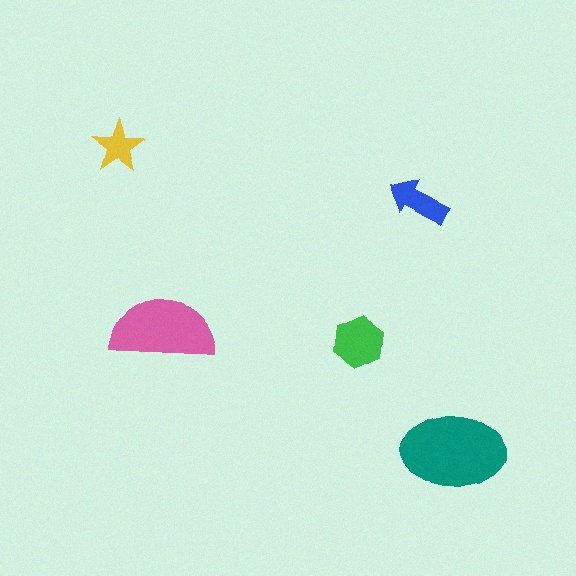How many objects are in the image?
There are 5 objects in the image.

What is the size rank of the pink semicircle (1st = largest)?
2nd.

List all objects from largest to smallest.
The teal ellipse, the pink semicircle, the green hexagon, the blue arrow, the yellow star.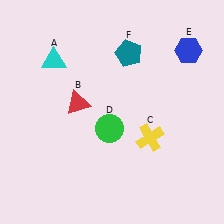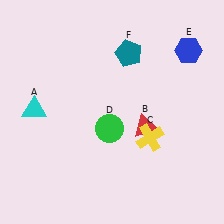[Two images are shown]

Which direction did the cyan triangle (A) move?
The cyan triangle (A) moved down.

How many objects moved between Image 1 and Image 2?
2 objects moved between the two images.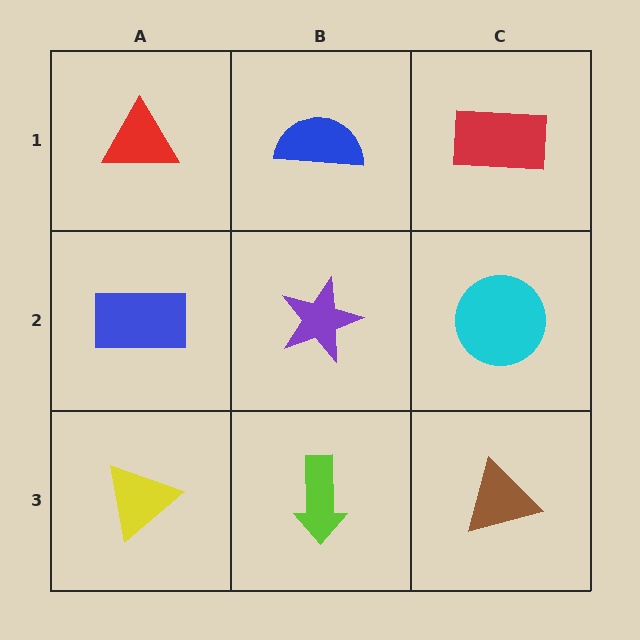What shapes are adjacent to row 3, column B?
A purple star (row 2, column B), a yellow triangle (row 3, column A), a brown triangle (row 3, column C).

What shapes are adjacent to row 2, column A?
A red triangle (row 1, column A), a yellow triangle (row 3, column A), a purple star (row 2, column B).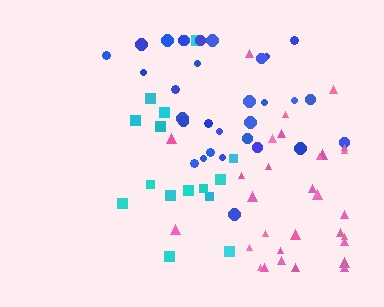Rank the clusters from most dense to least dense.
pink, blue, cyan.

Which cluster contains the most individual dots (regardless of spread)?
Blue (31).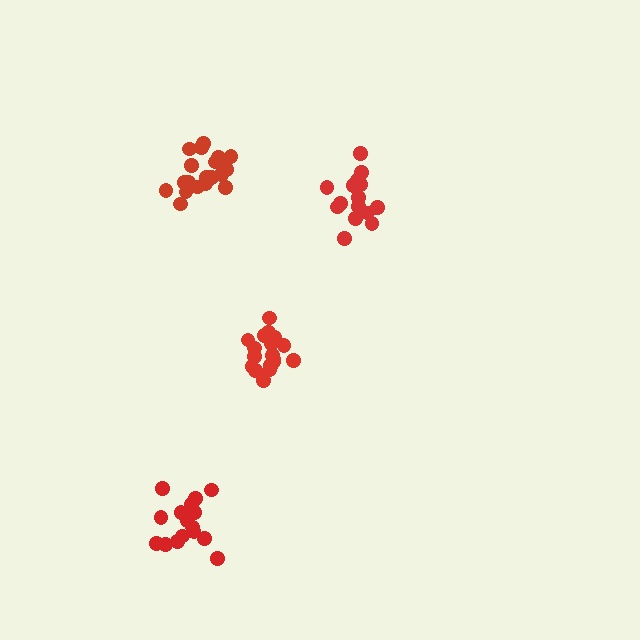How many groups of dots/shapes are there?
There are 4 groups.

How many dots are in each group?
Group 1: 20 dots, Group 2: 20 dots, Group 3: 17 dots, Group 4: 16 dots (73 total).